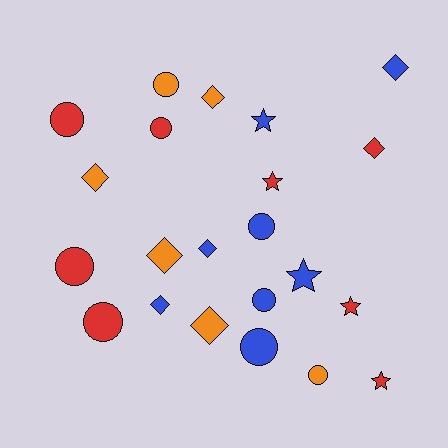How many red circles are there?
There are 4 red circles.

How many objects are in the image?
There are 22 objects.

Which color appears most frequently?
Blue, with 8 objects.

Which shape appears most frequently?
Circle, with 9 objects.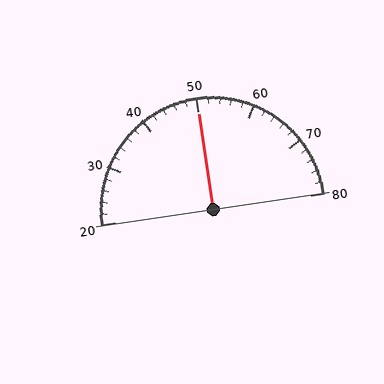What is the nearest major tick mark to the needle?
The nearest major tick mark is 50.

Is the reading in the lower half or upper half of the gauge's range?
The reading is in the upper half of the range (20 to 80).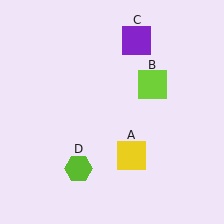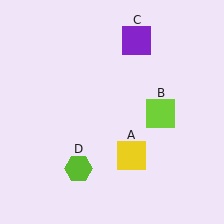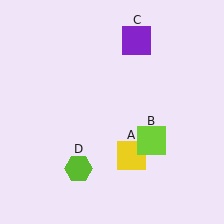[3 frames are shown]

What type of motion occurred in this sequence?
The lime square (object B) rotated clockwise around the center of the scene.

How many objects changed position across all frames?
1 object changed position: lime square (object B).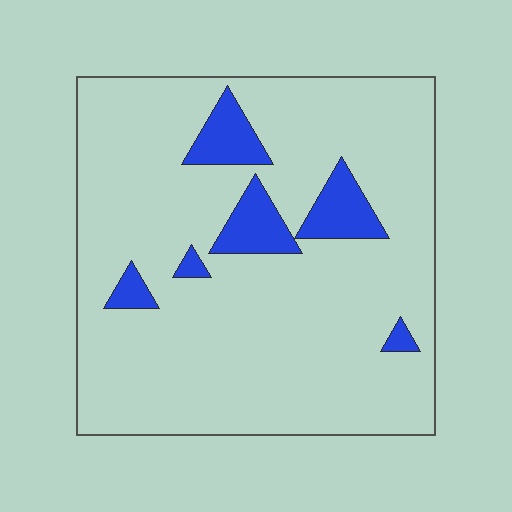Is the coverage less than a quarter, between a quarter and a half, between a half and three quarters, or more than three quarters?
Less than a quarter.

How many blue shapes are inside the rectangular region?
6.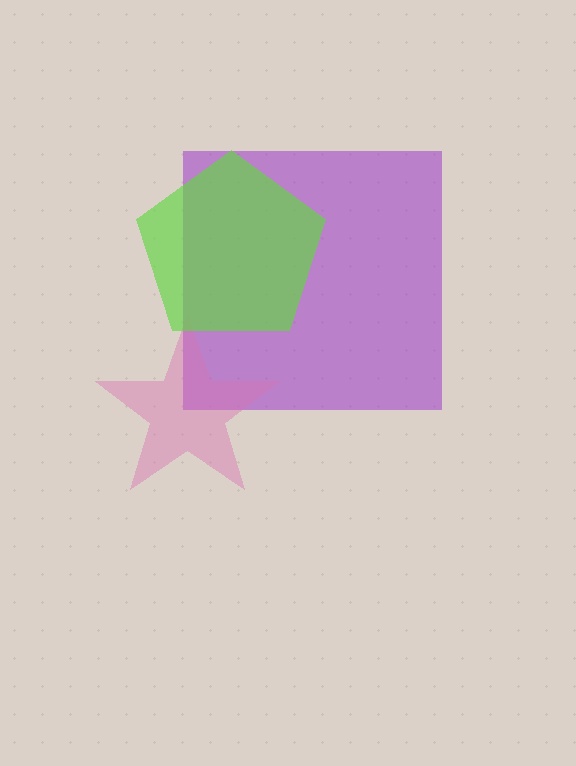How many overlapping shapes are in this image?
There are 3 overlapping shapes in the image.